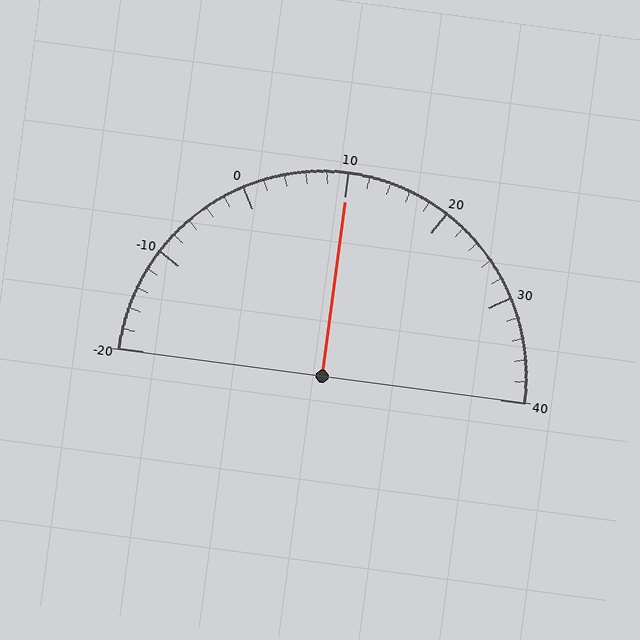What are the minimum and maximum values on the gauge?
The gauge ranges from -20 to 40.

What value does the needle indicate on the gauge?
The needle indicates approximately 10.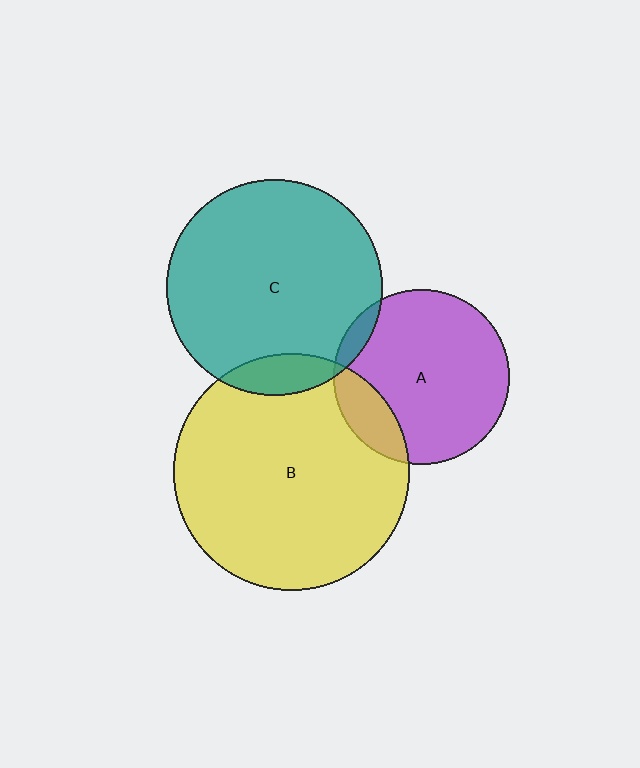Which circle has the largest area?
Circle B (yellow).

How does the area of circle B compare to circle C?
Approximately 1.2 times.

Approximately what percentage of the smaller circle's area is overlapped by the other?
Approximately 5%.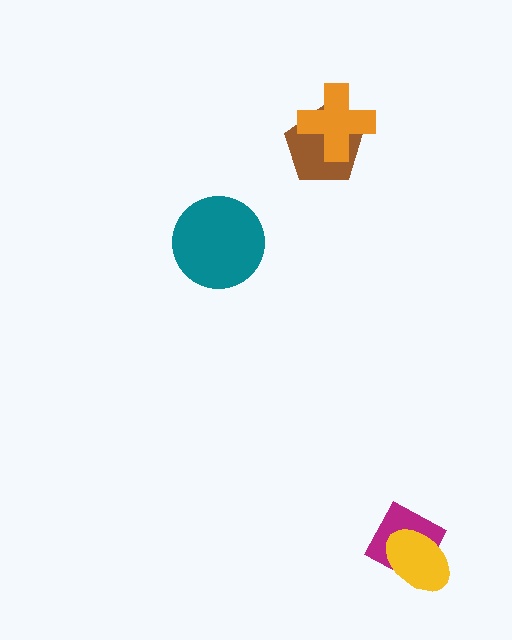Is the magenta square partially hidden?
Yes, it is partially covered by another shape.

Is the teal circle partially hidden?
No, no other shape covers it.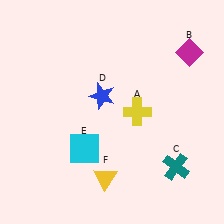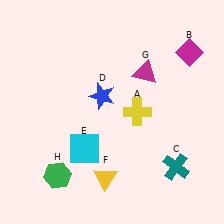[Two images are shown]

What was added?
A magenta triangle (G), a green hexagon (H) were added in Image 2.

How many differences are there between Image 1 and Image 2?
There are 2 differences between the two images.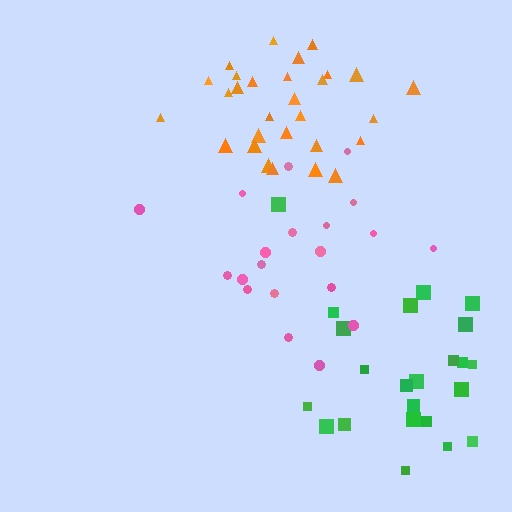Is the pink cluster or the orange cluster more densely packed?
Orange.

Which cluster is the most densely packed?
Orange.